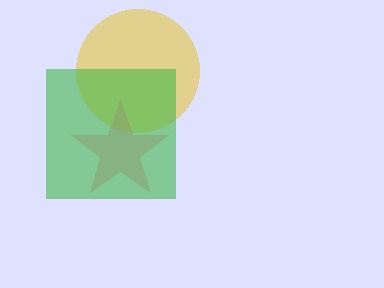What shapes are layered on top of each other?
The layered shapes are: a yellow circle, a pink star, a green square.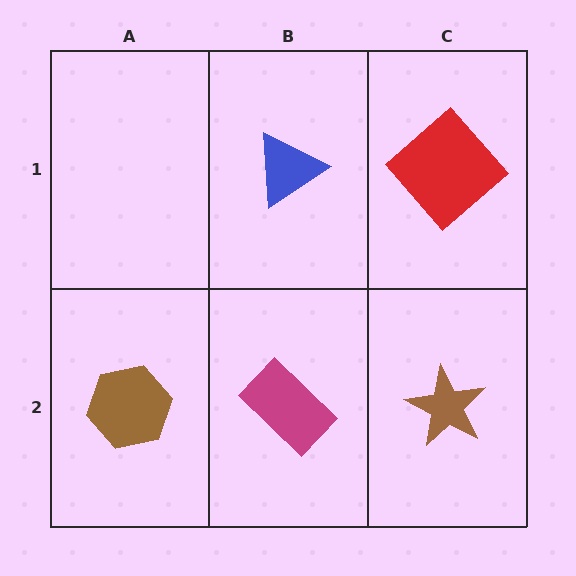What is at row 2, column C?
A brown star.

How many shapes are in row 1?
2 shapes.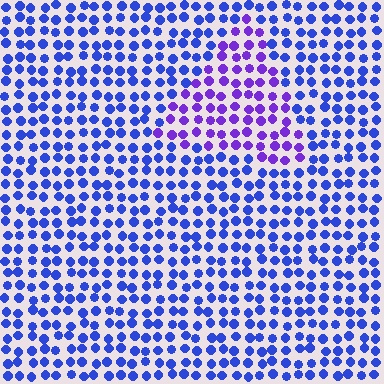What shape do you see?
I see a triangle.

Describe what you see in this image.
The image is filled with small blue elements in a uniform arrangement. A triangle-shaped region is visible where the elements are tinted to a slightly different hue, forming a subtle color boundary.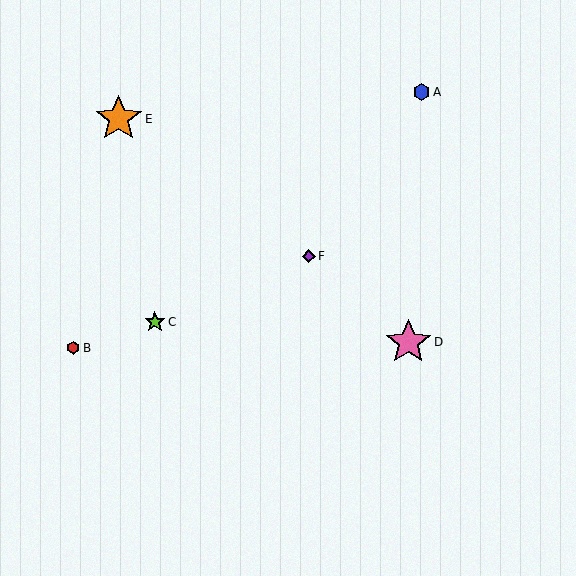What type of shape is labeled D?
Shape D is a pink star.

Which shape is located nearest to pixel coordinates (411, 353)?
The pink star (labeled D) at (408, 342) is nearest to that location.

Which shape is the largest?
The orange star (labeled E) is the largest.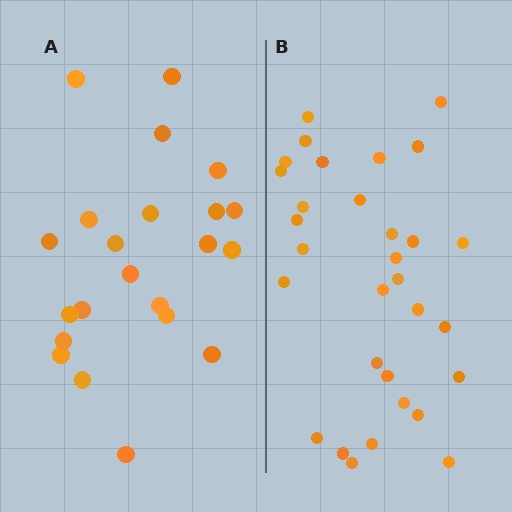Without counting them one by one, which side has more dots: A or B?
Region B (the right region) has more dots.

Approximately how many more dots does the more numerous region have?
Region B has roughly 8 or so more dots than region A.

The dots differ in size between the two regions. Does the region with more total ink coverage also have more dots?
No. Region A has more total ink coverage because its dots are larger, but region B actually contains more individual dots. Total area can be misleading — the number of items is what matters here.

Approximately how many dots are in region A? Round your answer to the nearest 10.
About 20 dots. (The exact count is 22, which rounds to 20.)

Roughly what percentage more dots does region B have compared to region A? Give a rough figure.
About 40% more.